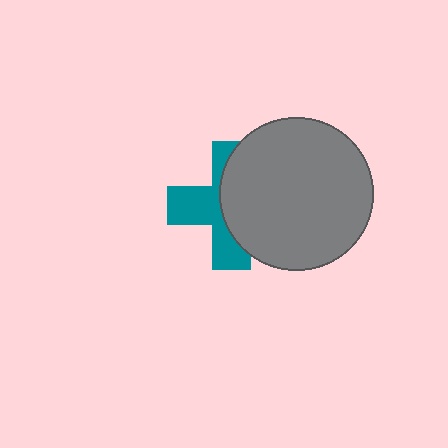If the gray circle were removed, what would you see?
You would see the complete teal cross.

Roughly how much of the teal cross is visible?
About half of it is visible (roughly 47%).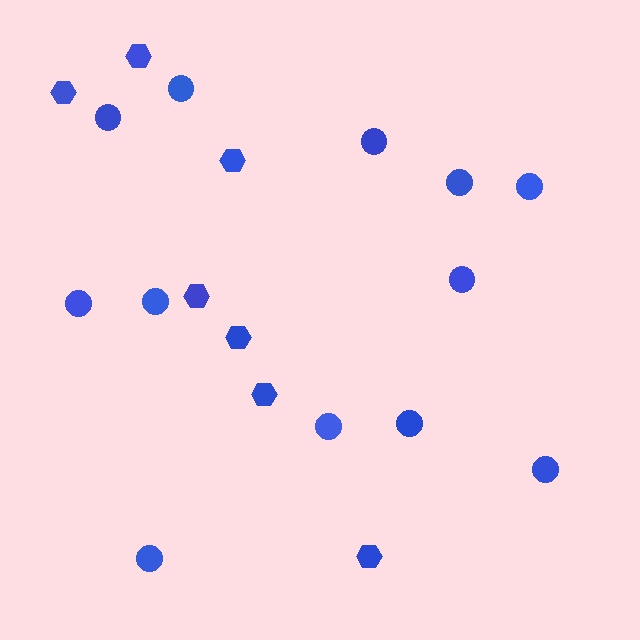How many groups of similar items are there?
There are 2 groups: one group of hexagons (7) and one group of circles (12).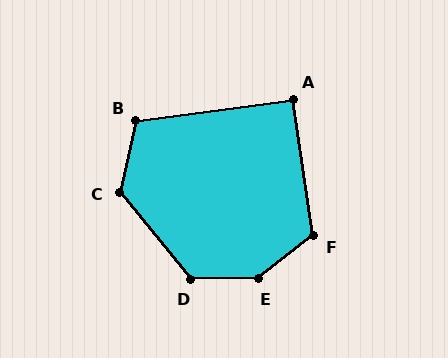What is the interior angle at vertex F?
Approximately 120 degrees (obtuse).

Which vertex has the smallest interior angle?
A, at approximately 90 degrees.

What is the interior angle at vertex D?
Approximately 129 degrees (obtuse).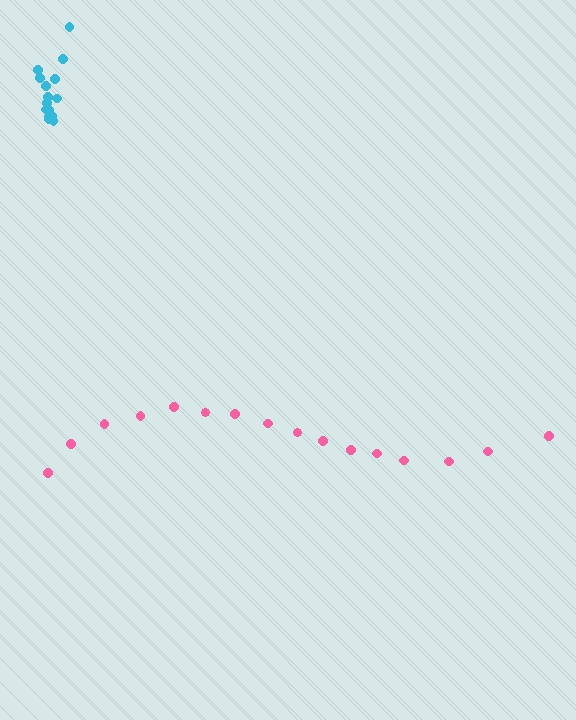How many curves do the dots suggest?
There are 2 distinct paths.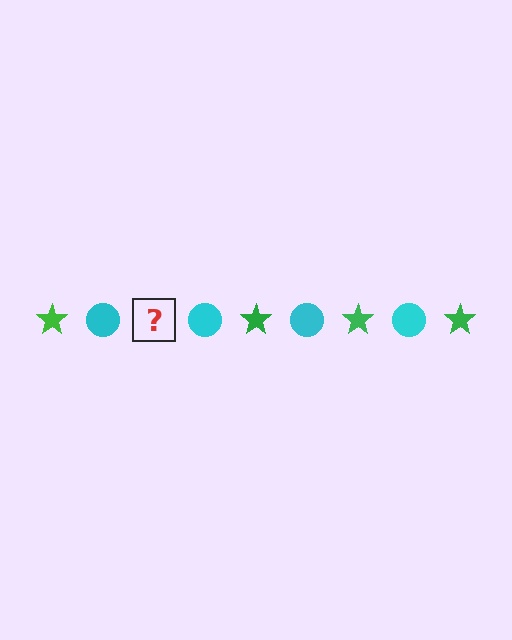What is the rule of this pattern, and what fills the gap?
The rule is that the pattern alternates between green star and cyan circle. The gap should be filled with a green star.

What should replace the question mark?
The question mark should be replaced with a green star.